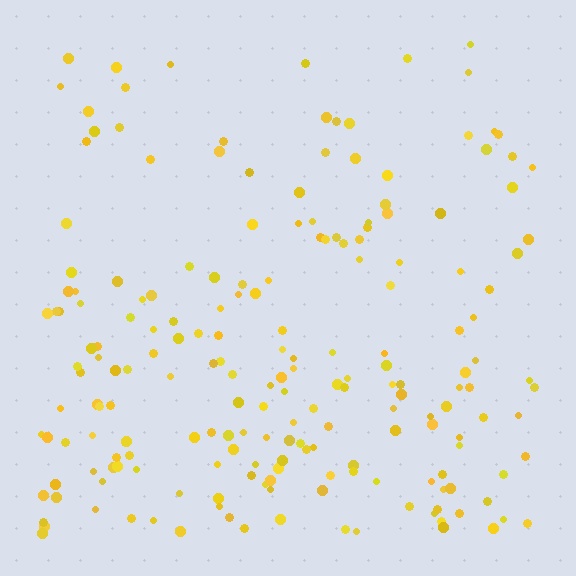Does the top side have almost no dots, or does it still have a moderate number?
Still a moderate number, just noticeably fewer than the bottom.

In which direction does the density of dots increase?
From top to bottom, with the bottom side densest.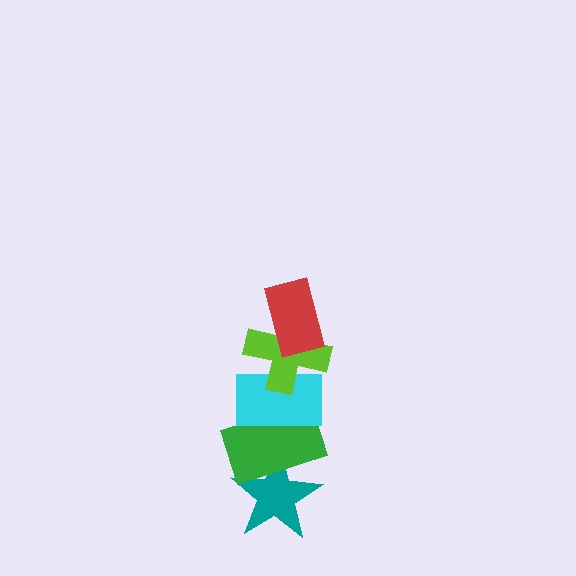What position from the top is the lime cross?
The lime cross is 2nd from the top.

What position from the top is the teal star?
The teal star is 5th from the top.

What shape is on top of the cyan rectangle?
The lime cross is on top of the cyan rectangle.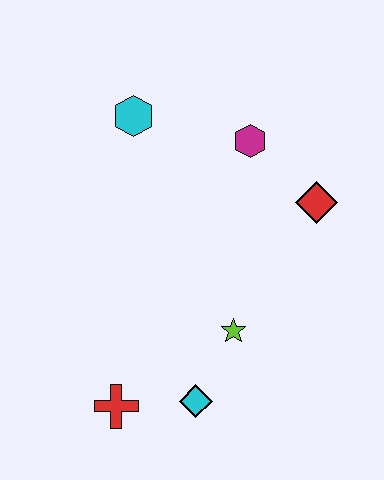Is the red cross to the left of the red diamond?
Yes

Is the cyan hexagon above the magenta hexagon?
Yes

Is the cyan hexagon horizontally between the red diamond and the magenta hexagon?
No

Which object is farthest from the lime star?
The cyan hexagon is farthest from the lime star.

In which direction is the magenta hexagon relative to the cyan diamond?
The magenta hexagon is above the cyan diamond.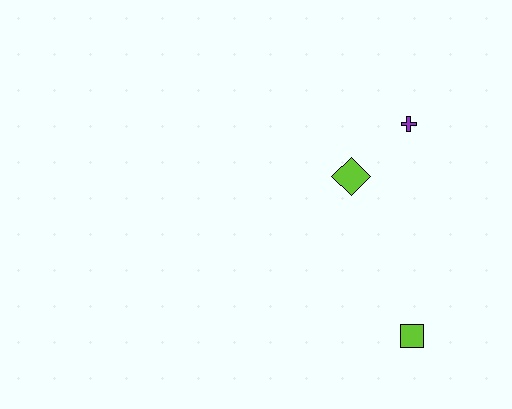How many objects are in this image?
There are 3 objects.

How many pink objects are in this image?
There are no pink objects.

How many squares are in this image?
There is 1 square.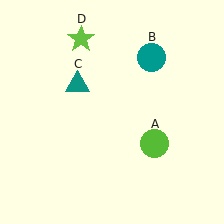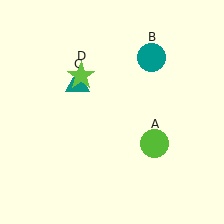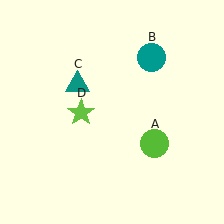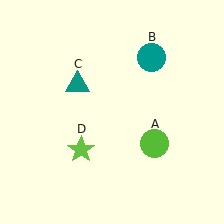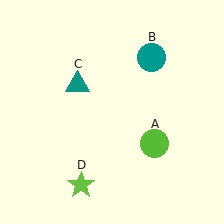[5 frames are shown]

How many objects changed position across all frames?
1 object changed position: lime star (object D).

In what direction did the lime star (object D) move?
The lime star (object D) moved down.